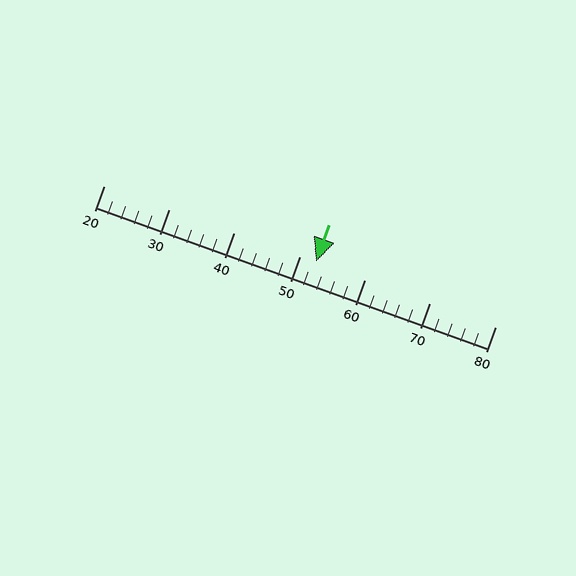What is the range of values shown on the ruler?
The ruler shows values from 20 to 80.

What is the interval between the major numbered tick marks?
The major tick marks are spaced 10 units apart.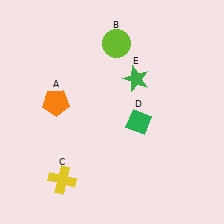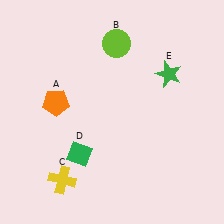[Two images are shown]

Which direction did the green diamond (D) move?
The green diamond (D) moved left.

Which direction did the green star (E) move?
The green star (E) moved right.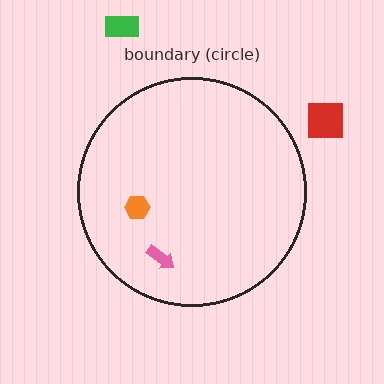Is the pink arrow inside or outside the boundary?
Inside.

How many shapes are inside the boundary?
2 inside, 2 outside.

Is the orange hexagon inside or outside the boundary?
Inside.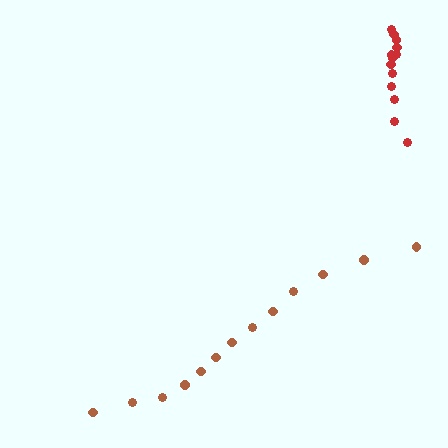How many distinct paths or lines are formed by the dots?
There are 2 distinct paths.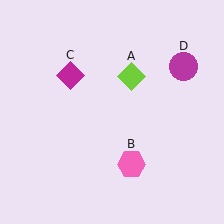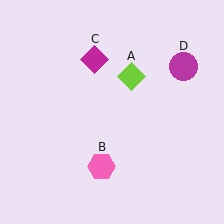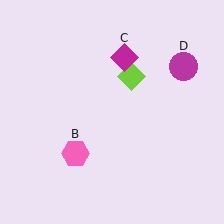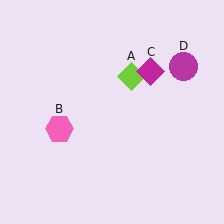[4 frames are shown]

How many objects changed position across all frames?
2 objects changed position: pink hexagon (object B), magenta diamond (object C).